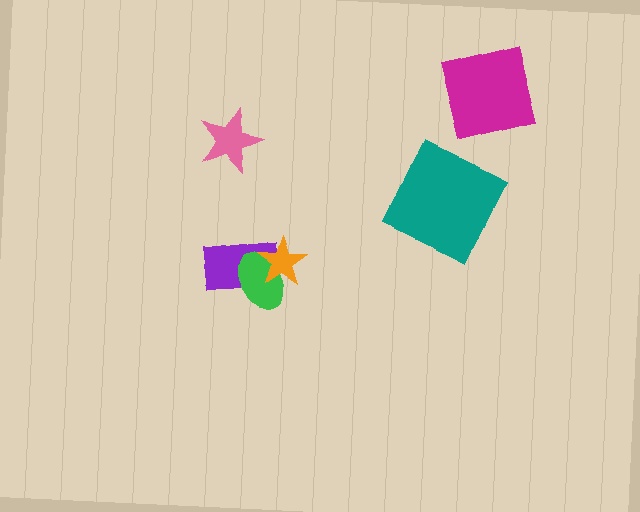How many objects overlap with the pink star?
0 objects overlap with the pink star.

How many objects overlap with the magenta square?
0 objects overlap with the magenta square.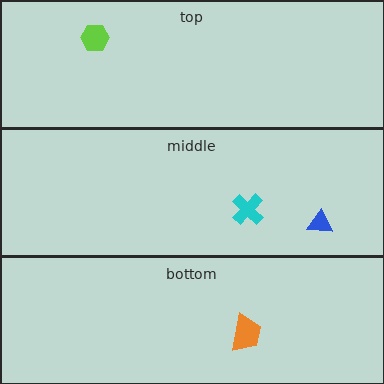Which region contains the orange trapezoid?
The bottom region.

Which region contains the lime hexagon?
The top region.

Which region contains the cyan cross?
The middle region.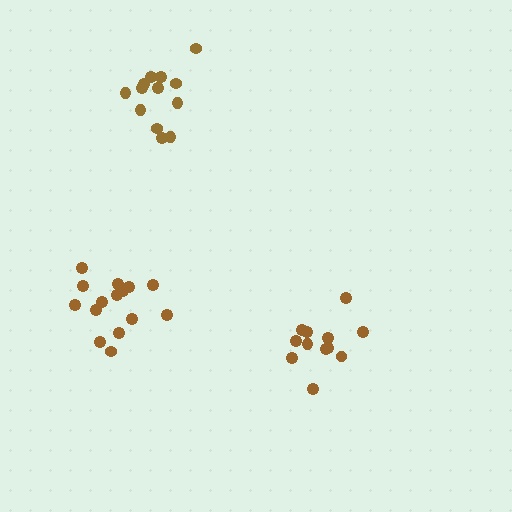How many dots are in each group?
Group 1: 12 dots, Group 2: 13 dots, Group 3: 15 dots (40 total).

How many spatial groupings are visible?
There are 3 spatial groupings.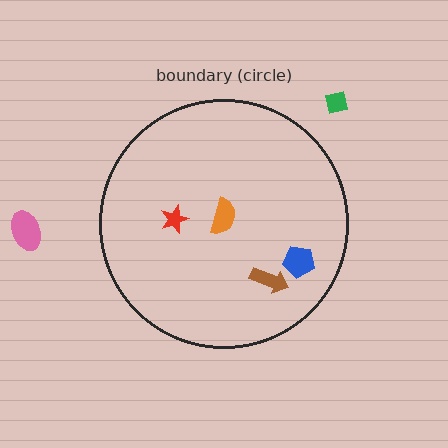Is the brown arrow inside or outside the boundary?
Inside.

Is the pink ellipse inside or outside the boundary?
Outside.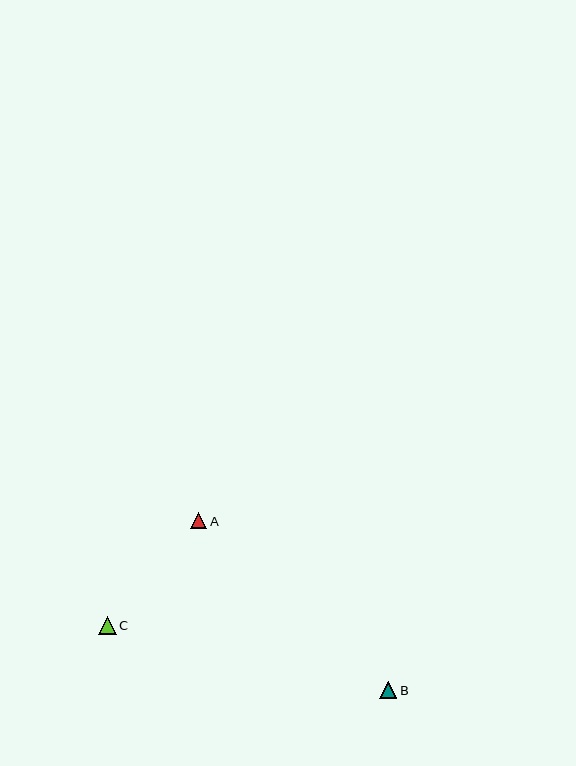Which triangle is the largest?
Triangle B is the largest with a size of approximately 18 pixels.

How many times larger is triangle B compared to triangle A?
Triangle B is approximately 1.1 times the size of triangle A.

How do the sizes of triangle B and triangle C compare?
Triangle B and triangle C are approximately the same size.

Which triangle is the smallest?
Triangle A is the smallest with a size of approximately 16 pixels.